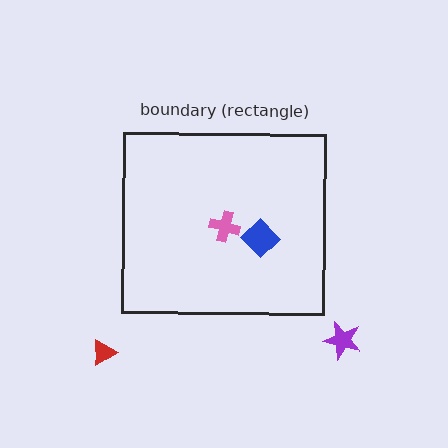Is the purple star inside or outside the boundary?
Outside.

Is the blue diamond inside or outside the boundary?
Inside.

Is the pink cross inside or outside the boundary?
Inside.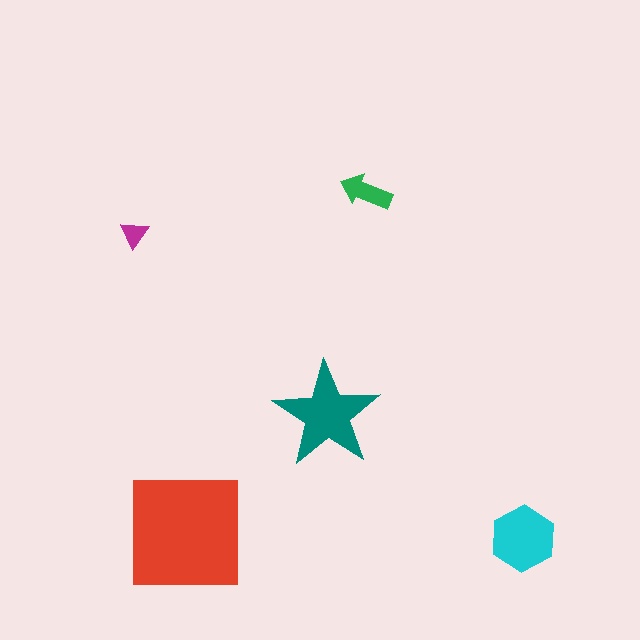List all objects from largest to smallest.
The red square, the teal star, the cyan hexagon, the green arrow, the magenta triangle.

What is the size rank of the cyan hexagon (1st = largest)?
3rd.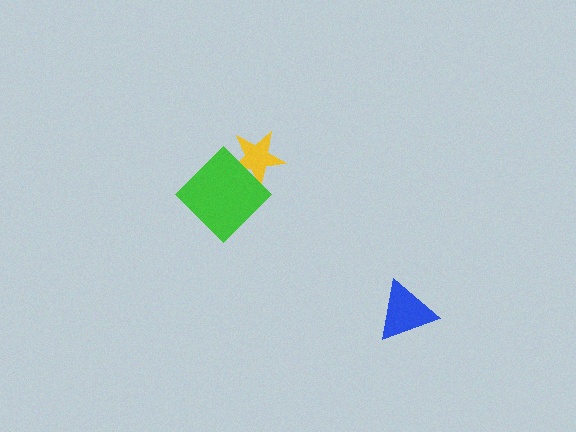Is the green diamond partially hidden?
No, no other shape covers it.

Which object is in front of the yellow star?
The green diamond is in front of the yellow star.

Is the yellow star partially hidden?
Yes, it is partially covered by another shape.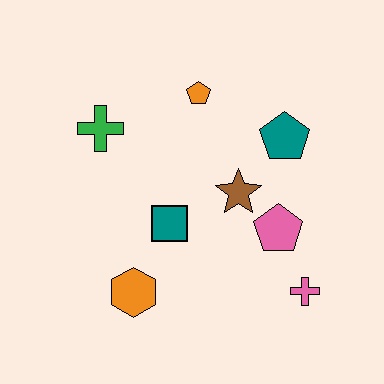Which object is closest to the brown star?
The pink pentagon is closest to the brown star.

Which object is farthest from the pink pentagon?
The green cross is farthest from the pink pentagon.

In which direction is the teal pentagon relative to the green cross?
The teal pentagon is to the right of the green cross.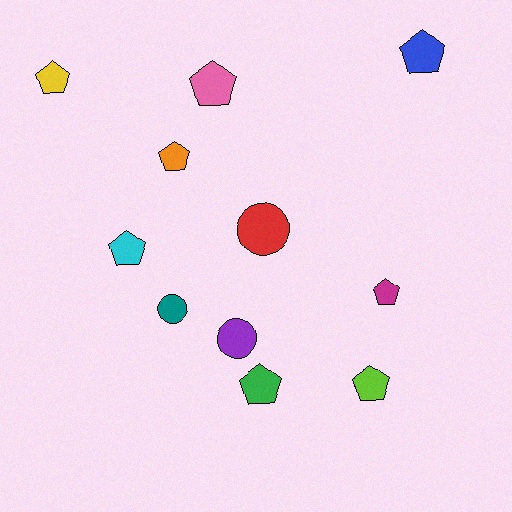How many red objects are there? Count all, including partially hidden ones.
There is 1 red object.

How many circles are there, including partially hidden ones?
There are 3 circles.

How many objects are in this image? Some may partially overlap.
There are 11 objects.